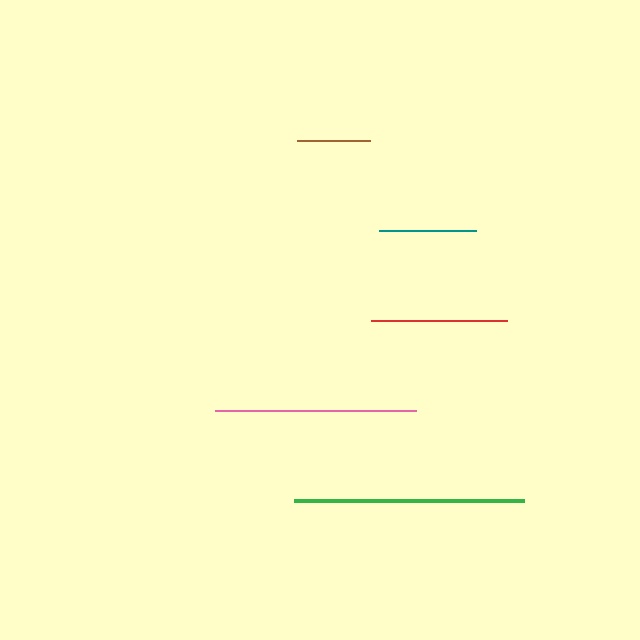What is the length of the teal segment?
The teal segment is approximately 96 pixels long.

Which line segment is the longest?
The green line is the longest at approximately 230 pixels.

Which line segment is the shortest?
The brown line is the shortest at approximately 73 pixels.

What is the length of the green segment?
The green segment is approximately 230 pixels long.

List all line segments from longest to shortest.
From longest to shortest: green, pink, red, teal, brown.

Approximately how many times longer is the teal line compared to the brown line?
The teal line is approximately 1.3 times the length of the brown line.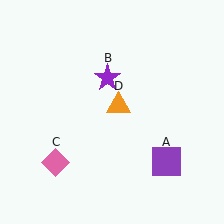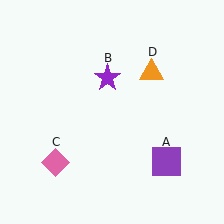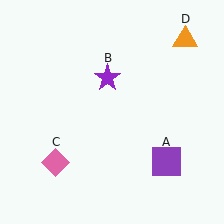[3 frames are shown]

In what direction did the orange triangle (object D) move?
The orange triangle (object D) moved up and to the right.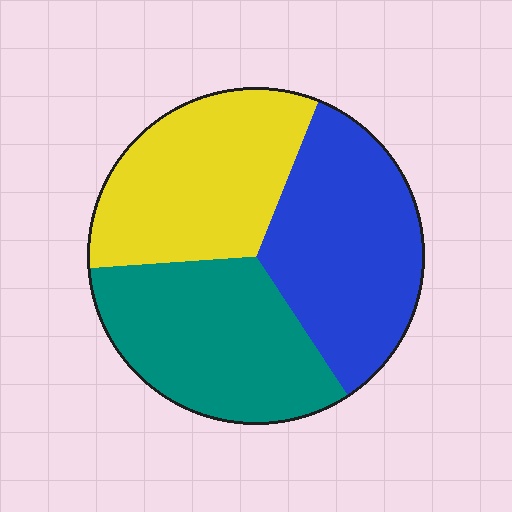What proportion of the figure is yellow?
Yellow covers roughly 30% of the figure.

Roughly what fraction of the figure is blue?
Blue covers 35% of the figure.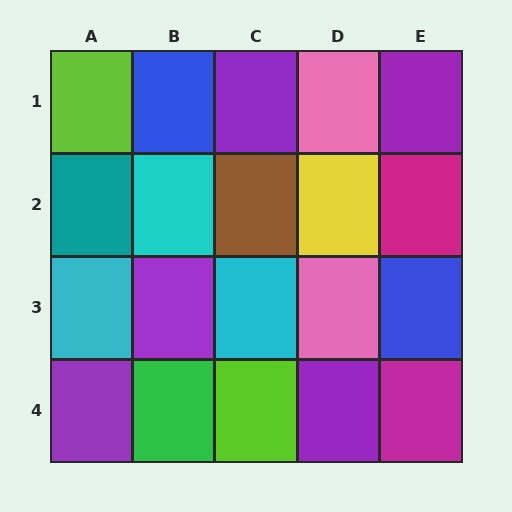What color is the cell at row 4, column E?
Magenta.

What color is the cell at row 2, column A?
Teal.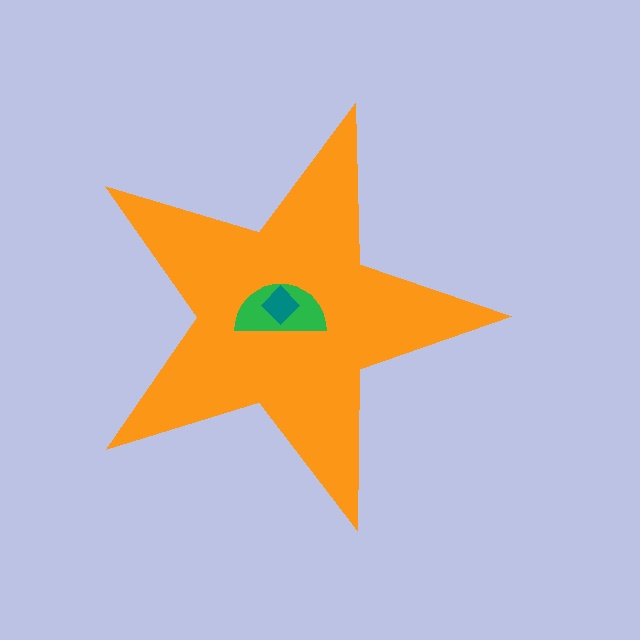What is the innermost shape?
The teal diamond.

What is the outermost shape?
The orange star.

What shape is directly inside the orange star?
The green semicircle.